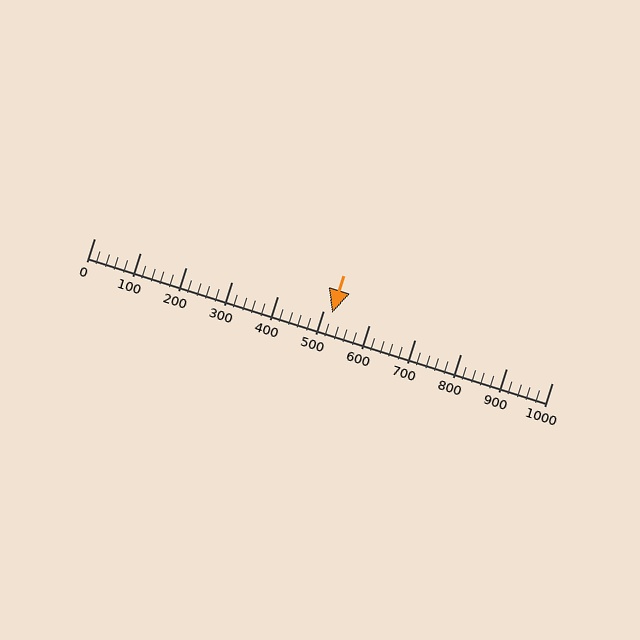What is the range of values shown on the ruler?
The ruler shows values from 0 to 1000.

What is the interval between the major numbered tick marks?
The major tick marks are spaced 100 units apart.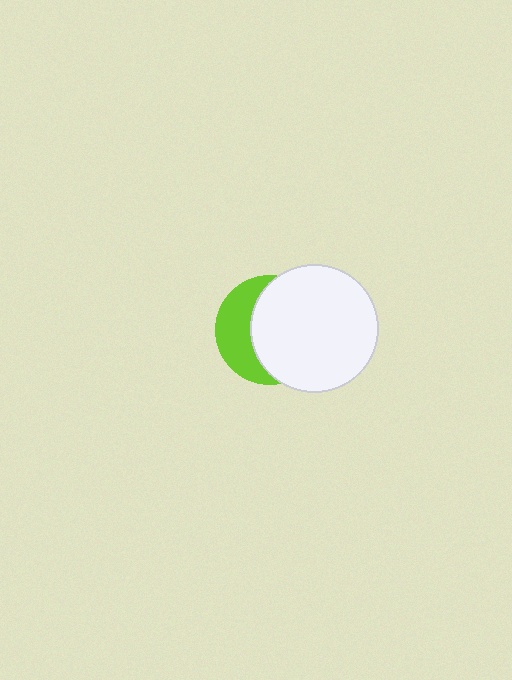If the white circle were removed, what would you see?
You would see the complete lime circle.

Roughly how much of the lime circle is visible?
A small part of it is visible (roughly 37%).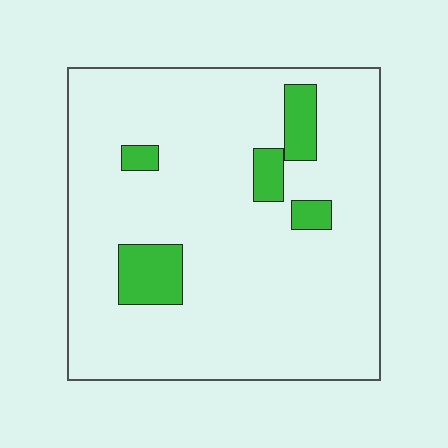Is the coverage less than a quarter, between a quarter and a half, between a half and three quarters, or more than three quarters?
Less than a quarter.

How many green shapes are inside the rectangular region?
5.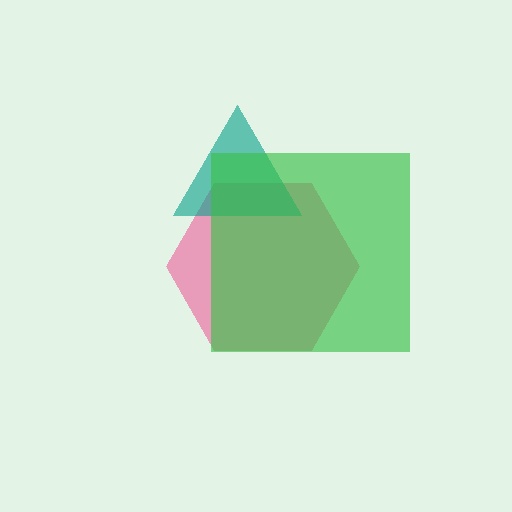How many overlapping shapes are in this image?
There are 3 overlapping shapes in the image.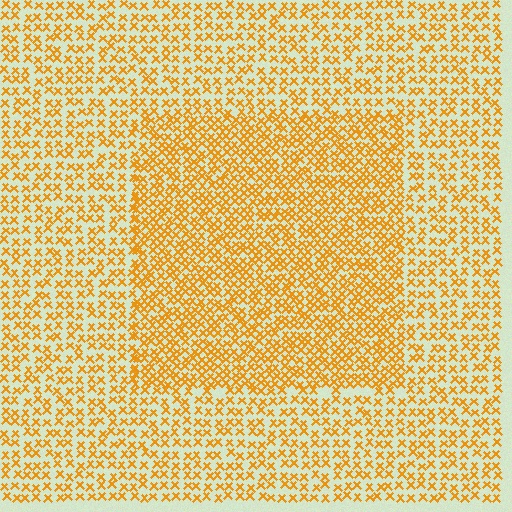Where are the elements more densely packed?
The elements are more densely packed inside the rectangle boundary.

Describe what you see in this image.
The image contains small orange elements arranged at two different densities. A rectangle-shaped region is visible where the elements are more densely packed than the surrounding area.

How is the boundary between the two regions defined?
The boundary is defined by a change in element density (approximately 1.7x ratio). All elements are the same color, size, and shape.